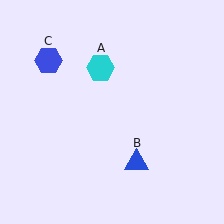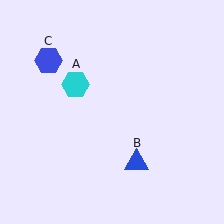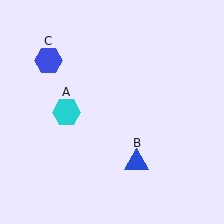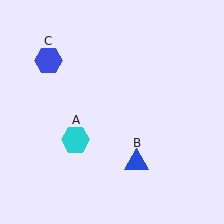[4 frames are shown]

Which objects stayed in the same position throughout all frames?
Blue triangle (object B) and blue hexagon (object C) remained stationary.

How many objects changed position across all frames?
1 object changed position: cyan hexagon (object A).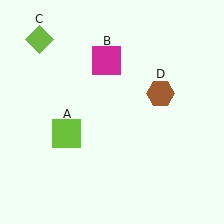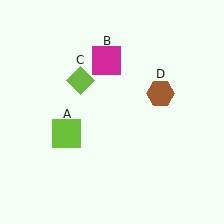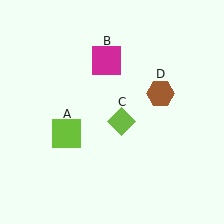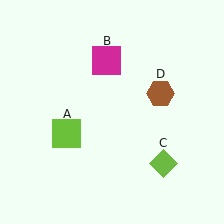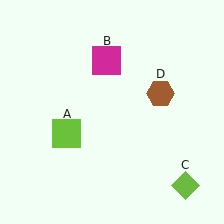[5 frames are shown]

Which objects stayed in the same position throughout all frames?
Lime square (object A) and magenta square (object B) and brown hexagon (object D) remained stationary.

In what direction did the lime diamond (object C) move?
The lime diamond (object C) moved down and to the right.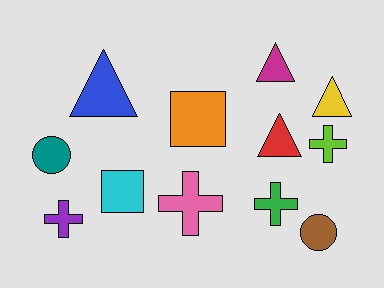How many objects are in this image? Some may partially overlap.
There are 12 objects.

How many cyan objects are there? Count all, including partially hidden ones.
There is 1 cyan object.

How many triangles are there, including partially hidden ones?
There are 4 triangles.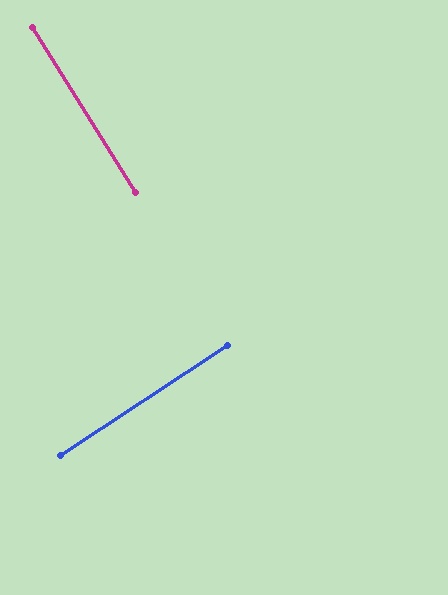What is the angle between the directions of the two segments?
Approximately 88 degrees.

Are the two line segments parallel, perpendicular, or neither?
Perpendicular — they meet at approximately 88°.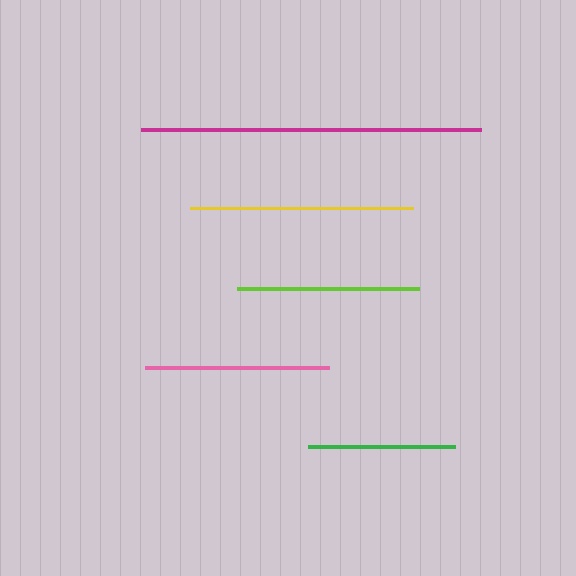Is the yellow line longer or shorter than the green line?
The yellow line is longer than the green line.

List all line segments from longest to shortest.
From longest to shortest: magenta, yellow, pink, lime, green.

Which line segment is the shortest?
The green line is the shortest at approximately 148 pixels.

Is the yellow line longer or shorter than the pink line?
The yellow line is longer than the pink line.